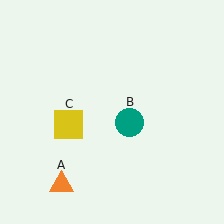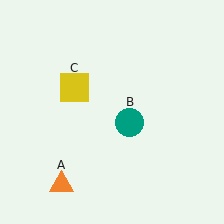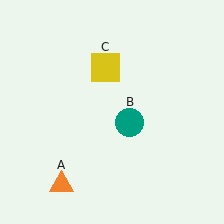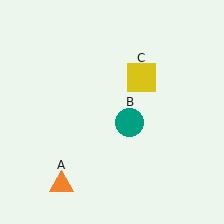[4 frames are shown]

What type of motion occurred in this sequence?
The yellow square (object C) rotated clockwise around the center of the scene.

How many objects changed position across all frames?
1 object changed position: yellow square (object C).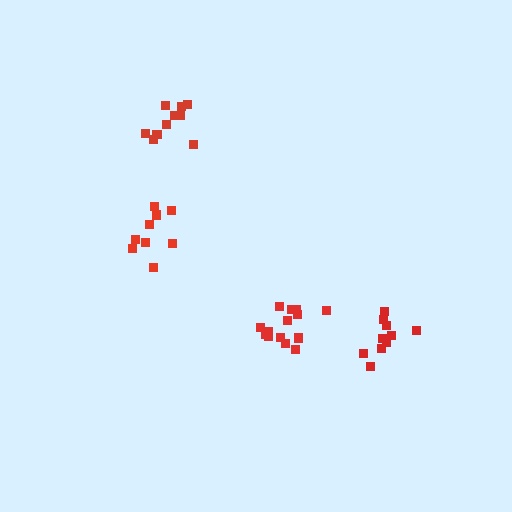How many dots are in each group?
Group 1: 14 dots, Group 2: 10 dots, Group 3: 10 dots, Group 4: 9 dots (43 total).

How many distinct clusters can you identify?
There are 4 distinct clusters.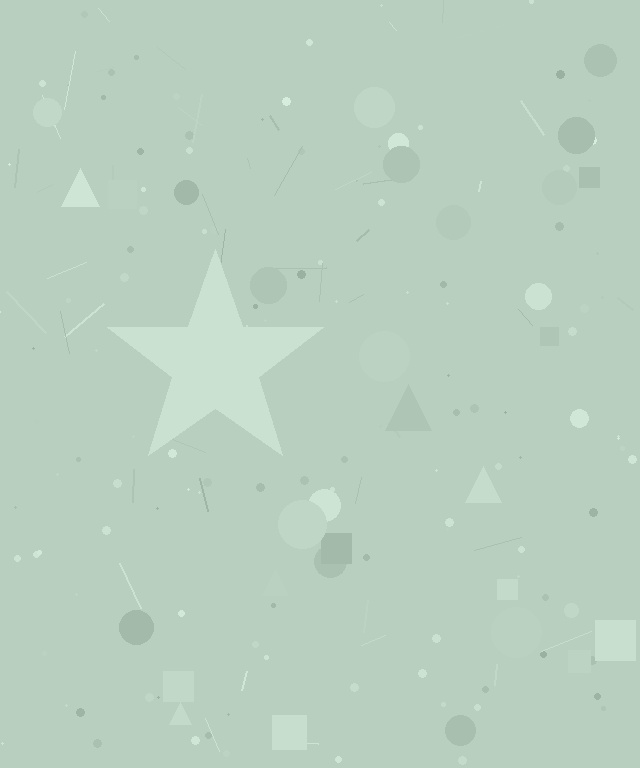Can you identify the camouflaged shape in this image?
The camouflaged shape is a star.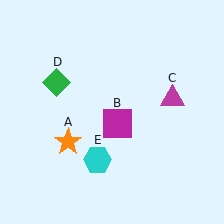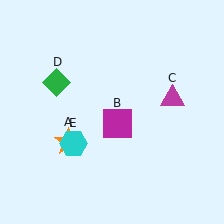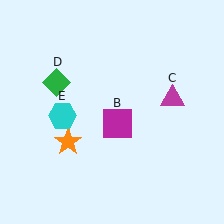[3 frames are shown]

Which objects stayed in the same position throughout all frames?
Orange star (object A) and magenta square (object B) and magenta triangle (object C) and green diamond (object D) remained stationary.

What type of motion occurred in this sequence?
The cyan hexagon (object E) rotated clockwise around the center of the scene.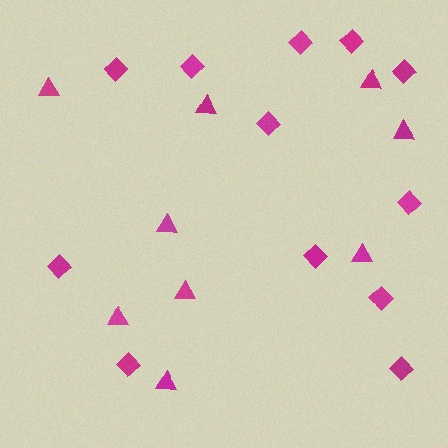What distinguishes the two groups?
There are 2 groups: one group of diamonds (12) and one group of triangles (9).